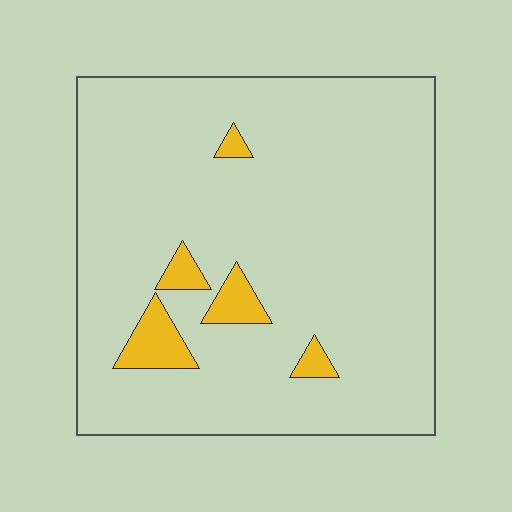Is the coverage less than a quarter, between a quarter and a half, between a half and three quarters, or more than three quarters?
Less than a quarter.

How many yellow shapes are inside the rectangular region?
5.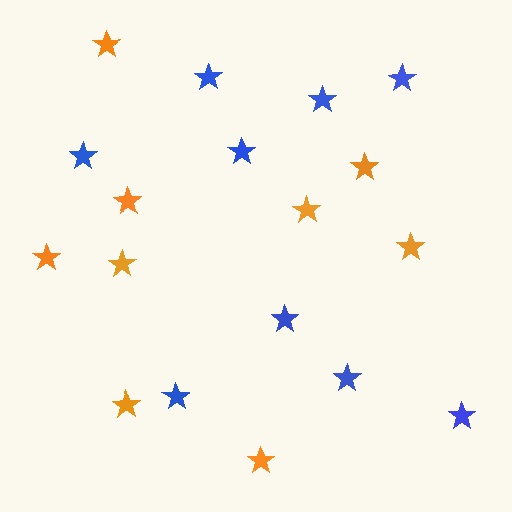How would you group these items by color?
There are 2 groups: one group of blue stars (9) and one group of orange stars (9).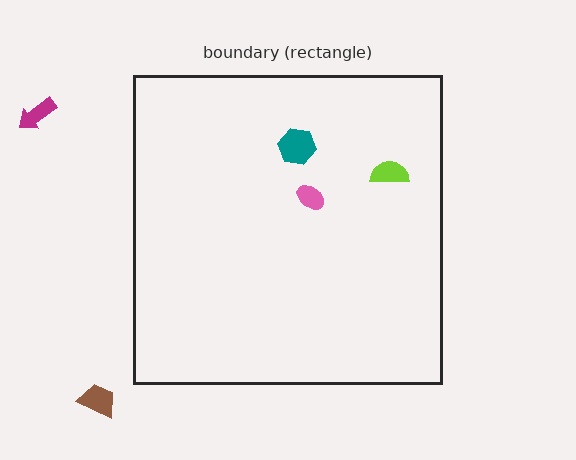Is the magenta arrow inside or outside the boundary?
Outside.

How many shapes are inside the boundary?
3 inside, 2 outside.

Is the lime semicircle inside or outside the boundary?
Inside.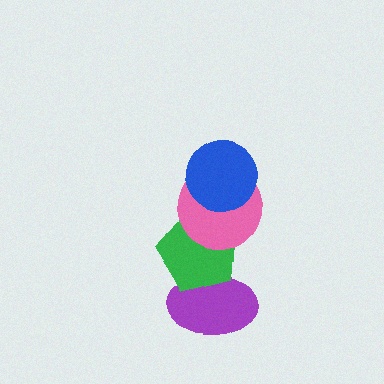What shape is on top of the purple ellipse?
The green pentagon is on top of the purple ellipse.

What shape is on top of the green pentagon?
The pink circle is on top of the green pentagon.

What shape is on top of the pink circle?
The blue circle is on top of the pink circle.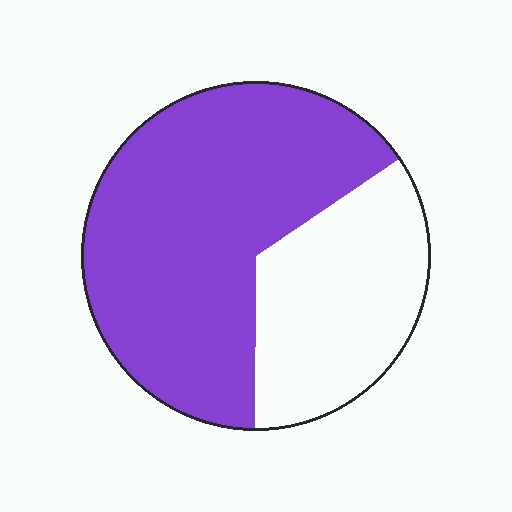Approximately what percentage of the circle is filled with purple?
Approximately 65%.